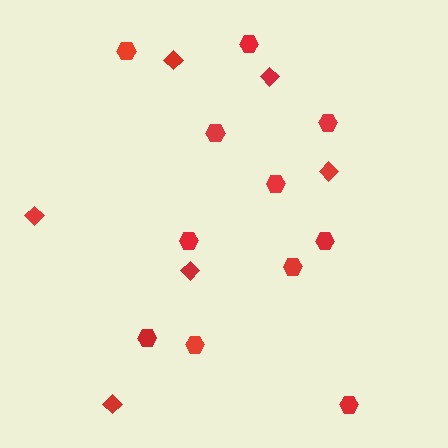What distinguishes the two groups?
There are 2 groups: one group of diamonds (6) and one group of hexagons (11).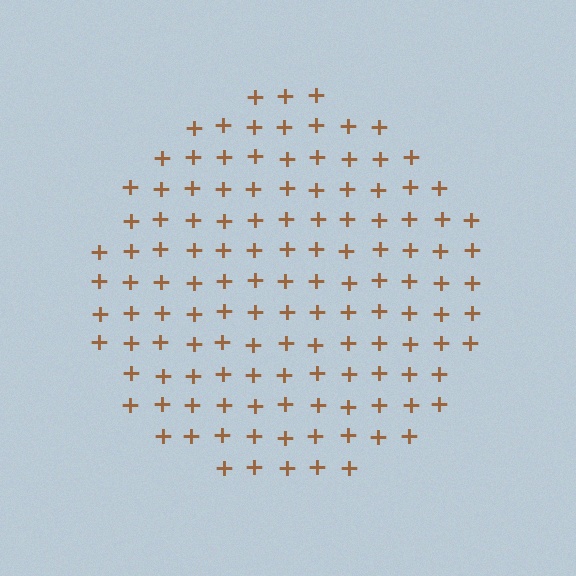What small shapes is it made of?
It is made of small plus signs.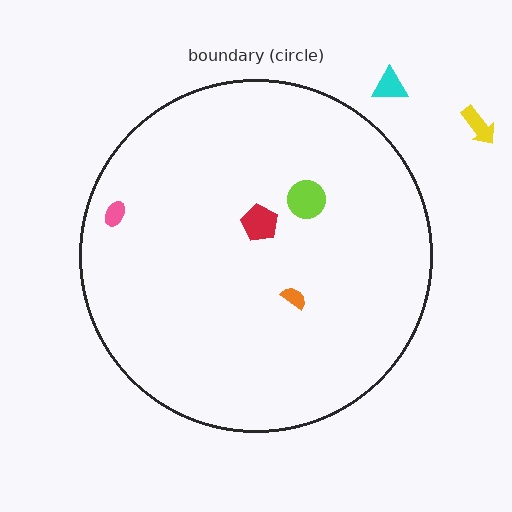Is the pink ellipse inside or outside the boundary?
Inside.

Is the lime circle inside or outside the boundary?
Inside.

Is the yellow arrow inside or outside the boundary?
Outside.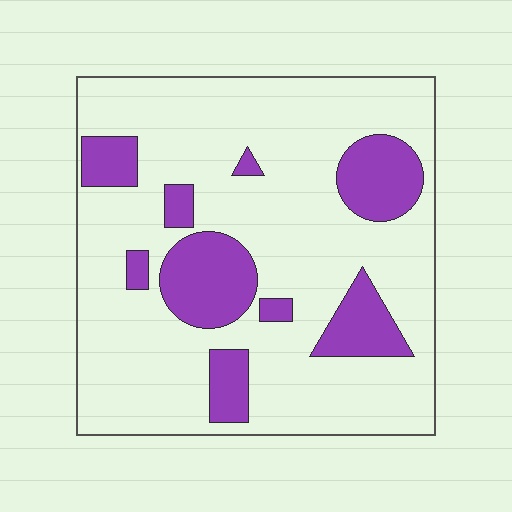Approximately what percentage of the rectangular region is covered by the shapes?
Approximately 20%.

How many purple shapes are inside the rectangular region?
9.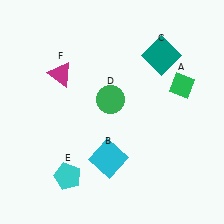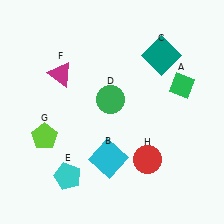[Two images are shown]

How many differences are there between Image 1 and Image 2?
There are 2 differences between the two images.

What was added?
A lime pentagon (G), a red circle (H) were added in Image 2.